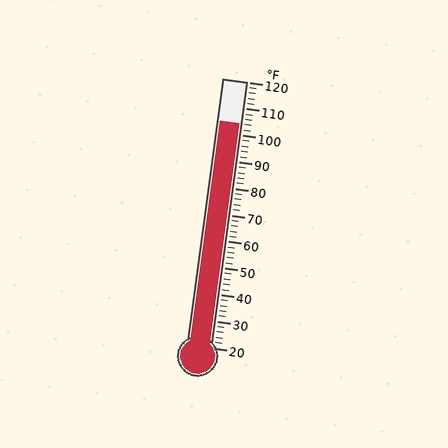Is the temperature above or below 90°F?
The temperature is above 90°F.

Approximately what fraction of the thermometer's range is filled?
The thermometer is filled to approximately 85% of its range.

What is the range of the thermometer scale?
The thermometer scale ranges from 20°F to 120°F.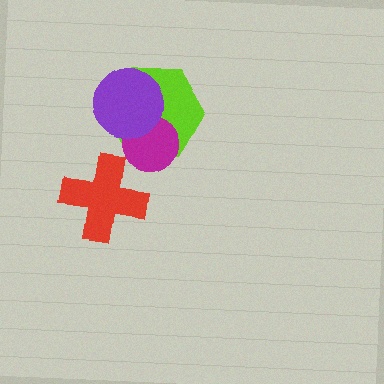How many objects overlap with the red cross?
0 objects overlap with the red cross.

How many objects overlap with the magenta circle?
2 objects overlap with the magenta circle.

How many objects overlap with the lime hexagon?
2 objects overlap with the lime hexagon.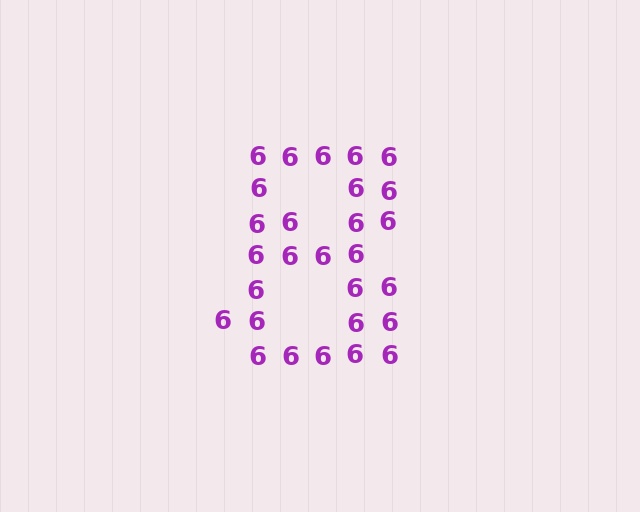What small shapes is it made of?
It is made of small digit 6's.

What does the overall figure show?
The overall figure shows the digit 8.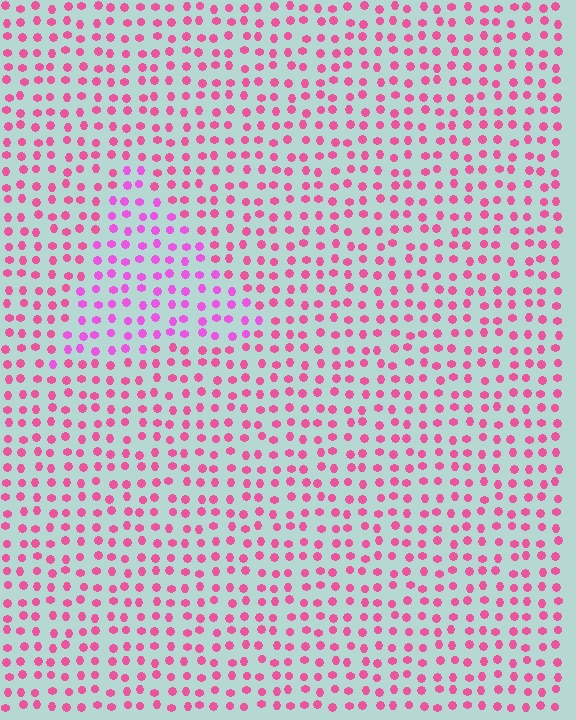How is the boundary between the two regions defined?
The boundary is defined purely by a slight shift in hue (about 29 degrees). Spacing, size, and orientation are identical on both sides.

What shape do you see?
I see a triangle.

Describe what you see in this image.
The image is filled with small pink elements in a uniform arrangement. A triangle-shaped region is visible where the elements are tinted to a slightly different hue, forming a subtle color boundary.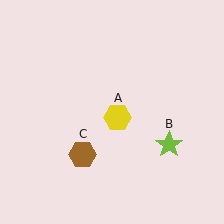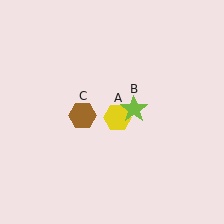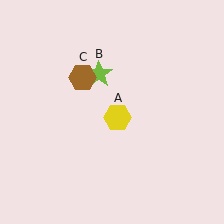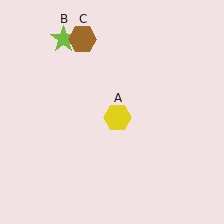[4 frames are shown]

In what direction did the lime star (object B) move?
The lime star (object B) moved up and to the left.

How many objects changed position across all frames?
2 objects changed position: lime star (object B), brown hexagon (object C).